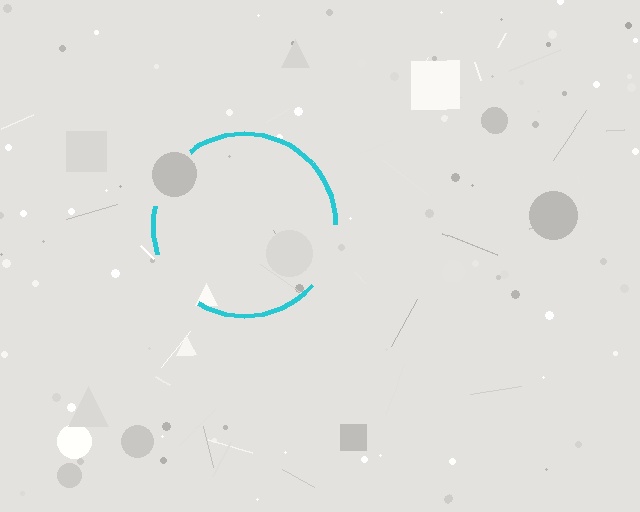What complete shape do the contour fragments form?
The contour fragments form a circle.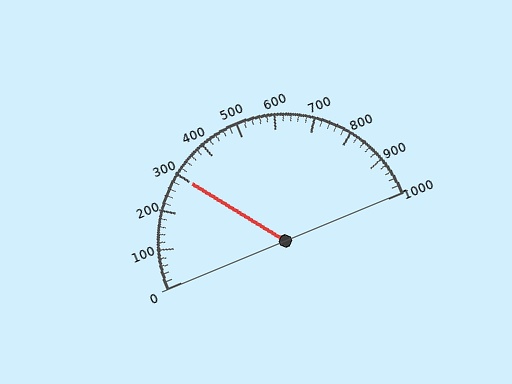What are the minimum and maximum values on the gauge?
The gauge ranges from 0 to 1000.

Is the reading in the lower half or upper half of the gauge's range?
The reading is in the lower half of the range (0 to 1000).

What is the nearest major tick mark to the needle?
The nearest major tick mark is 300.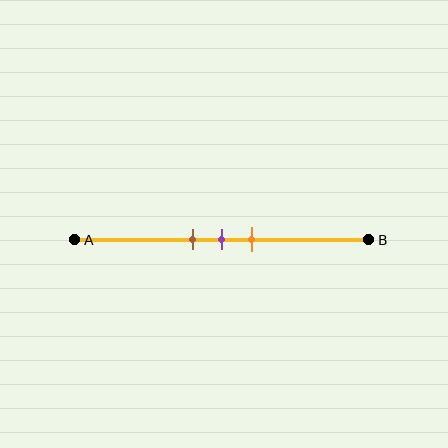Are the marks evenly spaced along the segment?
Yes, the marks are approximately evenly spaced.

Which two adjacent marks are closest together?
The brown and purple marks are the closest adjacent pair.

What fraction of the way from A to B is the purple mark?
The purple mark is approximately 50% (0.5) of the way from A to B.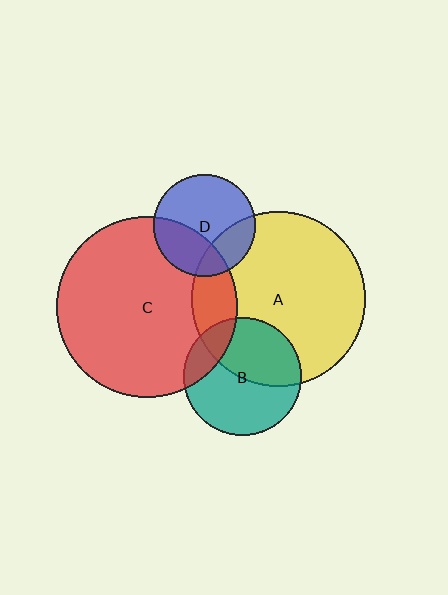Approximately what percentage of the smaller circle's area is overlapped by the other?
Approximately 25%.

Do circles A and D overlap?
Yes.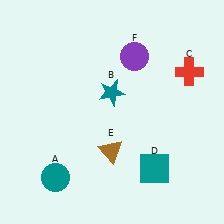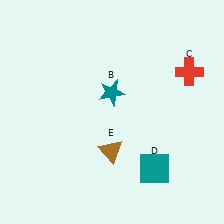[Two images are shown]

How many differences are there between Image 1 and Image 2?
There are 2 differences between the two images.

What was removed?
The purple circle (F), the teal circle (A) were removed in Image 2.